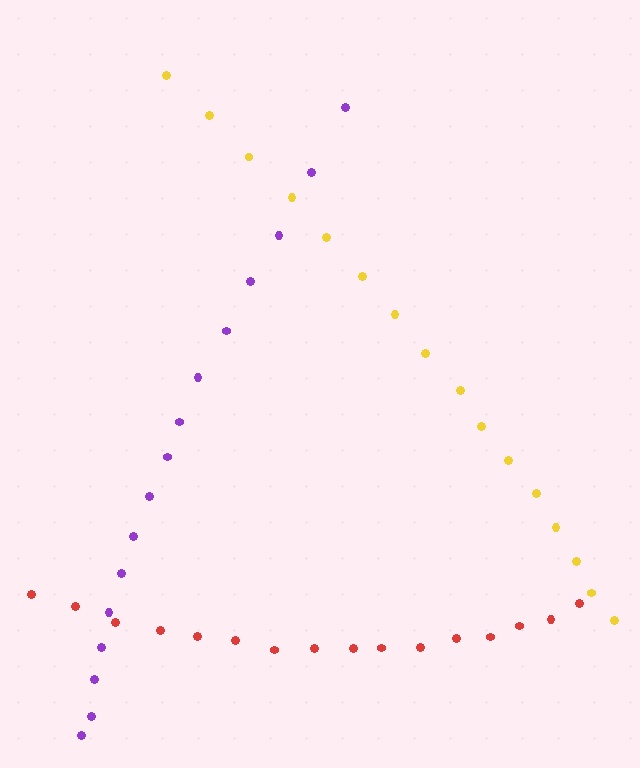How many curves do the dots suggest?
There are 3 distinct paths.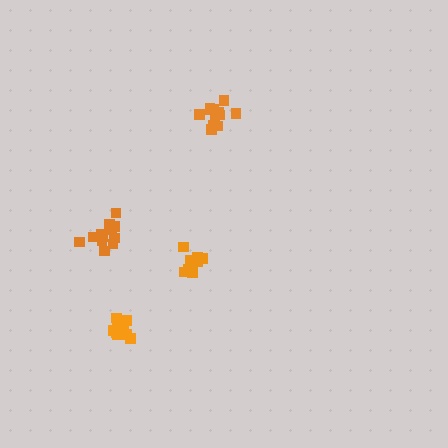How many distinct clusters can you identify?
There are 4 distinct clusters.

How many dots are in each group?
Group 1: 10 dots, Group 2: 12 dots, Group 3: 12 dots, Group 4: 11 dots (45 total).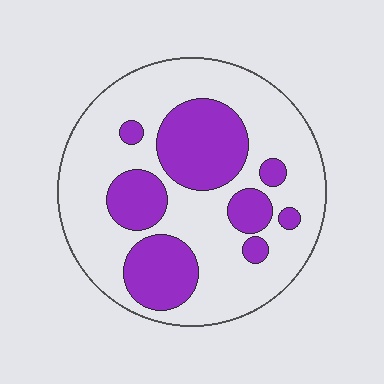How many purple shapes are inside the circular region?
8.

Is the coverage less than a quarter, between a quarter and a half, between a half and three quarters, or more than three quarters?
Between a quarter and a half.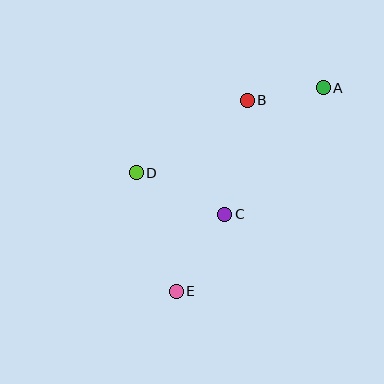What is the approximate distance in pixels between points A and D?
The distance between A and D is approximately 206 pixels.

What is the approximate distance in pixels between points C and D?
The distance between C and D is approximately 98 pixels.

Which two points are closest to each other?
Points A and B are closest to each other.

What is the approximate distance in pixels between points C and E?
The distance between C and E is approximately 91 pixels.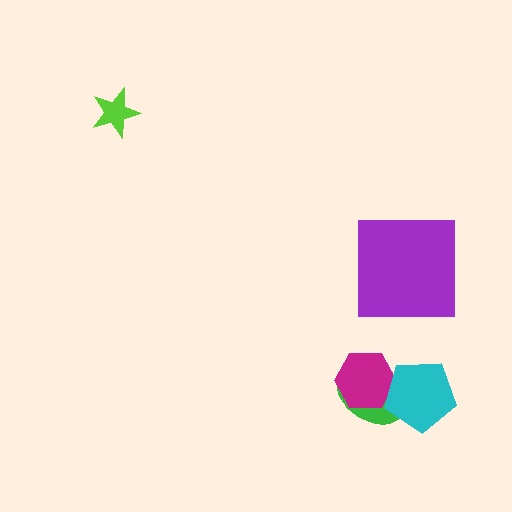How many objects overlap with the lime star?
0 objects overlap with the lime star.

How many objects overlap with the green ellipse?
2 objects overlap with the green ellipse.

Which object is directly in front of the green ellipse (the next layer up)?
The magenta hexagon is directly in front of the green ellipse.